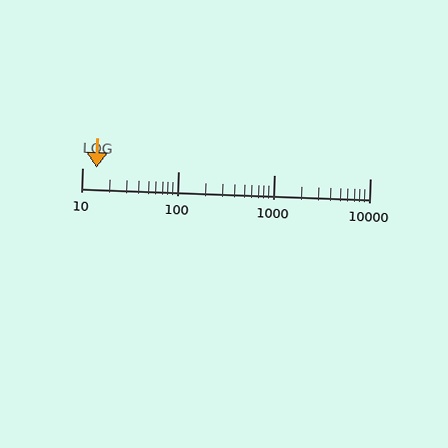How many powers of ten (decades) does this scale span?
The scale spans 3 decades, from 10 to 10000.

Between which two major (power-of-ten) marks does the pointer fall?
The pointer is between 10 and 100.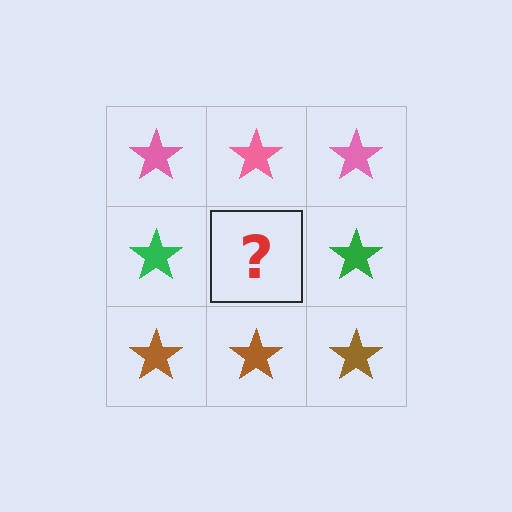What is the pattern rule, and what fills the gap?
The rule is that each row has a consistent color. The gap should be filled with a green star.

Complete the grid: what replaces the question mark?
The question mark should be replaced with a green star.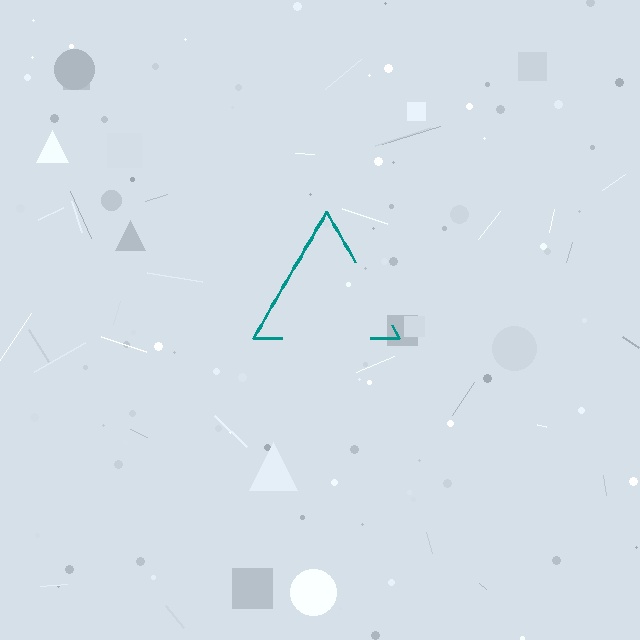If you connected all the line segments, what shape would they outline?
They would outline a triangle.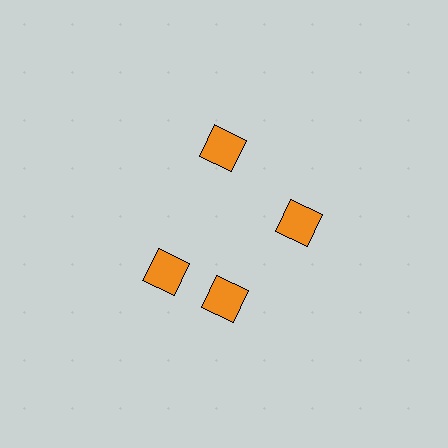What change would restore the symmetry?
The symmetry would be restored by rotating it back into even spacing with its neighbors so that all 4 diamonds sit at equal angles and equal distance from the center.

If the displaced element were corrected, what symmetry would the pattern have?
It would have 4-fold rotational symmetry — the pattern would map onto itself every 90 degrees.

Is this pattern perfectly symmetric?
No. The 4 orange diamonds are arranged in a ring, but one element near the 9 o'clock position is rotated out of alignment along the ring, breaking the 4-fold rotational symmetry.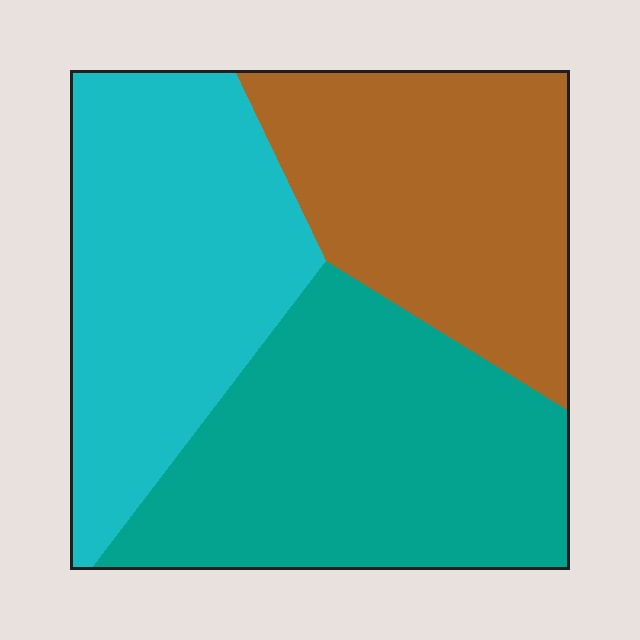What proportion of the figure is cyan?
Cyan takes up about one third (1/3) of the figure.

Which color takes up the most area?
Teal, at roughly 35%.